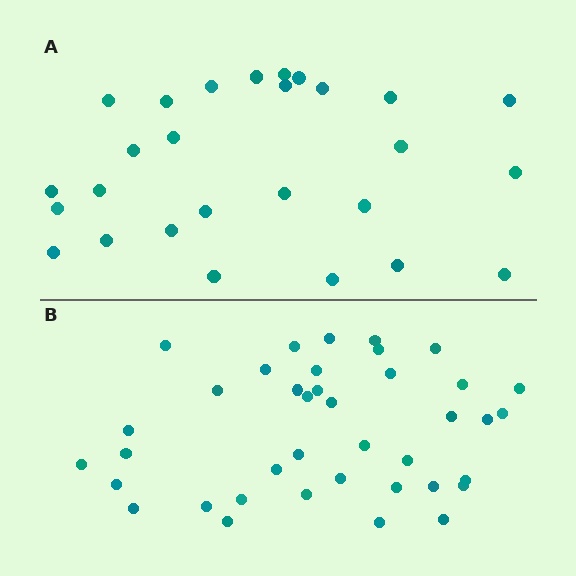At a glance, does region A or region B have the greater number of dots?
Region B (the bottom region) has more dots.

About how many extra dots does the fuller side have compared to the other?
Region B has roughly 12 or so more dots than region A.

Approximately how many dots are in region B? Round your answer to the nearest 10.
About 40 dots. (The exact count is 39, which rounds to 40.)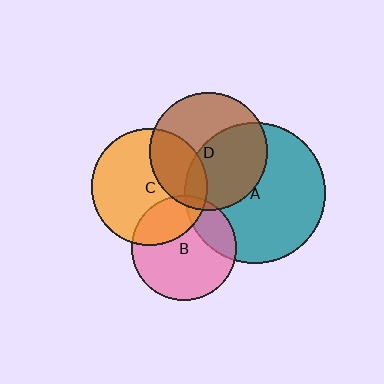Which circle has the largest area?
Circle A (teal).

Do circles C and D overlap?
Yes.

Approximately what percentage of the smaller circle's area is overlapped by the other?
Approximately 30%.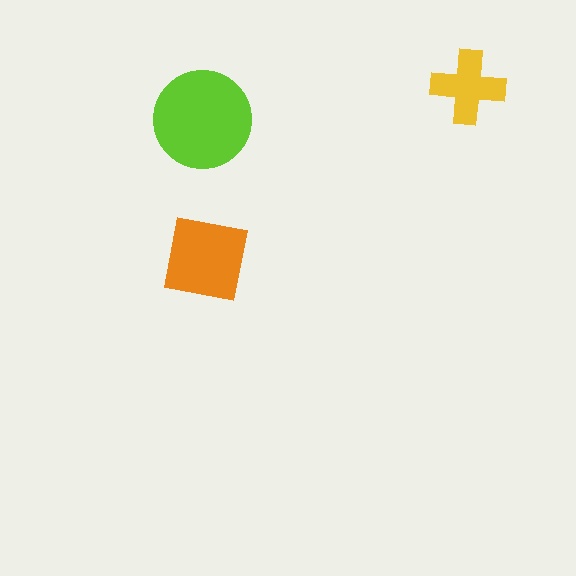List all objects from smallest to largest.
The yellow cross, the orange square, the lime circle.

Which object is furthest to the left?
The lime circle is leftmost.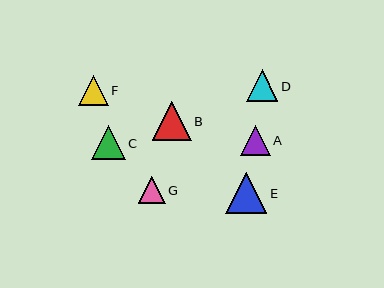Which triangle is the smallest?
Triangle G is the smallest with a size of approximately 27 pixels.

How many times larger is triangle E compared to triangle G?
Triangle E is approximately 1.5 times the size of triangle G.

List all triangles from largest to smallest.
From largest to smallest: E, B, C, D, A, F, G.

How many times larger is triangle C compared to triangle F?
Triangle C is approximately 1.2 times the size of triangle F.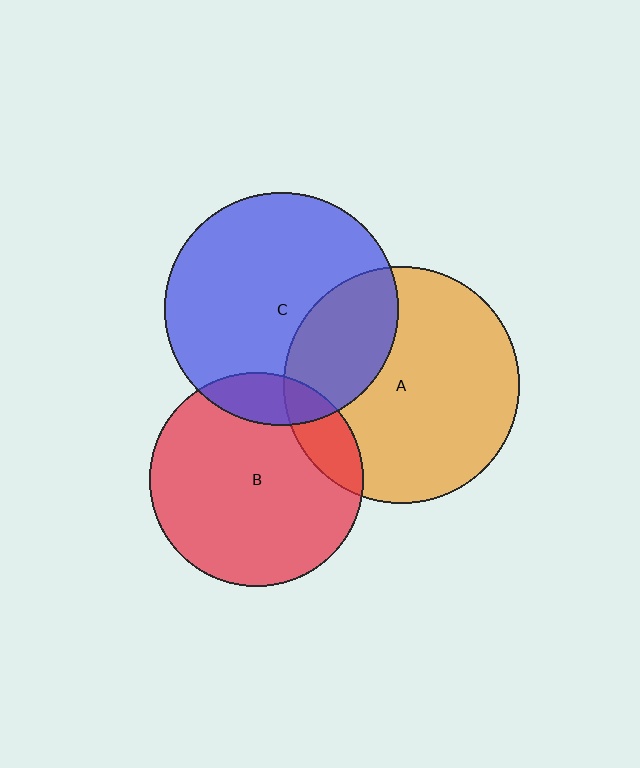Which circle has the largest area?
Circle A (orange).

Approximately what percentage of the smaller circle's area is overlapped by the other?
Approximately 15%.